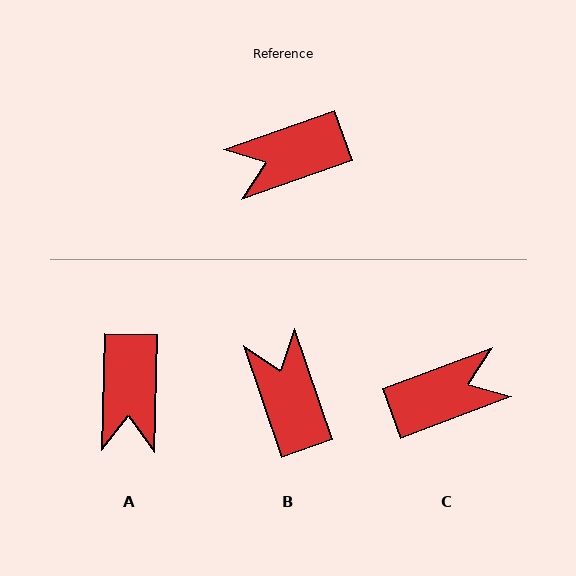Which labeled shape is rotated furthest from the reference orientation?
C, about 179 degrees away.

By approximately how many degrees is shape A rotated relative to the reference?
Approximately 69 degrees counter-clockwise.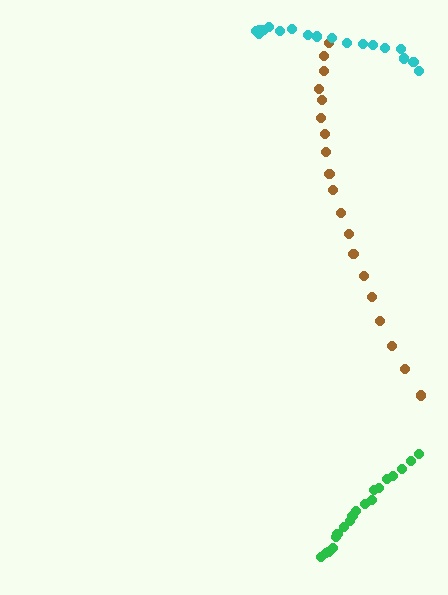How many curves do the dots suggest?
There are 3 distinct paths.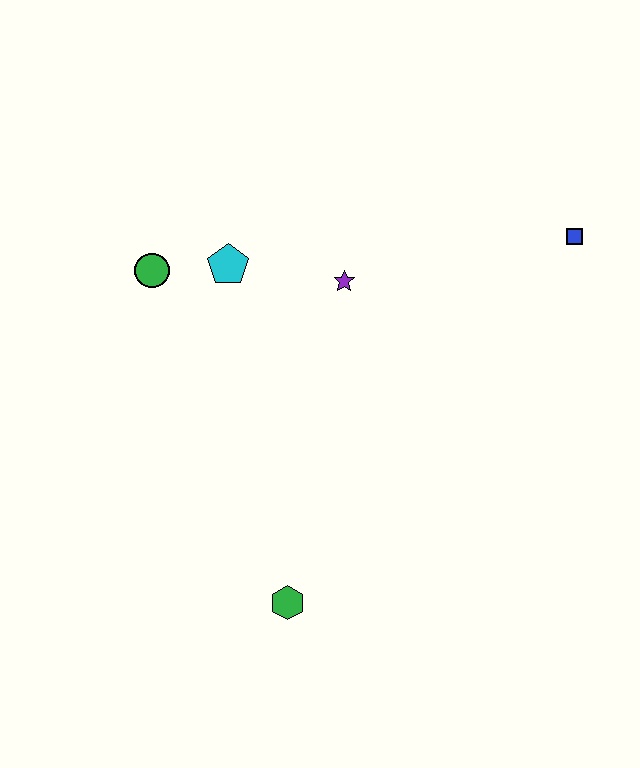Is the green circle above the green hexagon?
Yes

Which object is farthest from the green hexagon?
The blue square is farthest from the green hexagon.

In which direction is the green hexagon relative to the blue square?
The green hexagon is below the blue square.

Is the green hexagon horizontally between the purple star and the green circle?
Yes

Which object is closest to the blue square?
The purple star is closest to the blue square.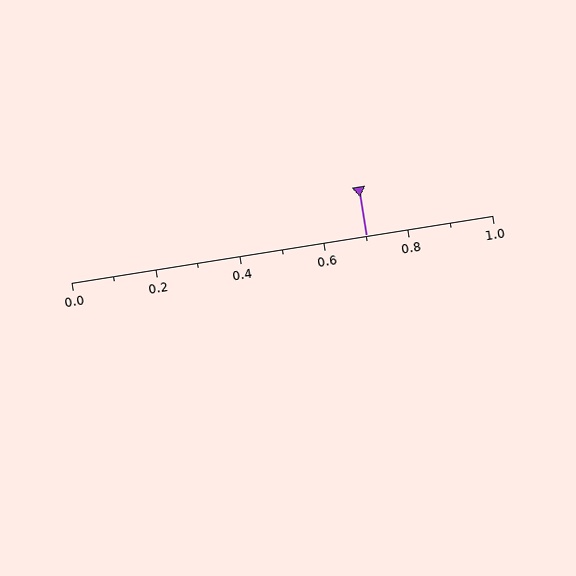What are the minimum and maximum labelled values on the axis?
The axis runs from 0.0 to 1.0.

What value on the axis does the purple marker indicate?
The marker indicates approximately 0.7.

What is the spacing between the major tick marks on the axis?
The major ticks are spaced 0.2 apart.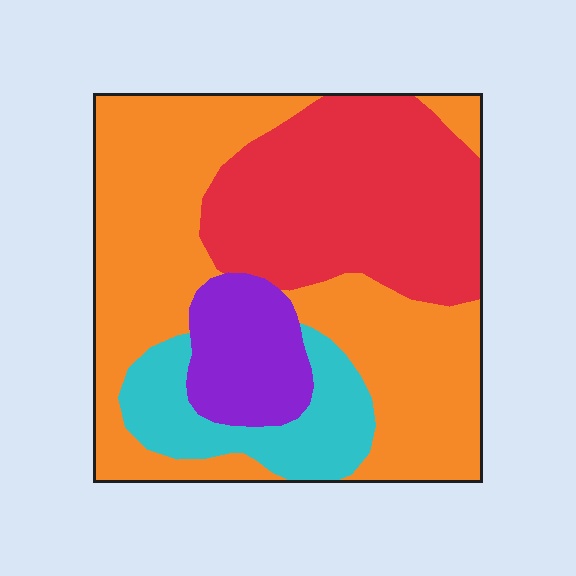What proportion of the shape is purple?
Purple takes up about one tenth (1/10) of the shape.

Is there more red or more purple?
Red.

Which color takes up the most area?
Orange, at roughly 45%.